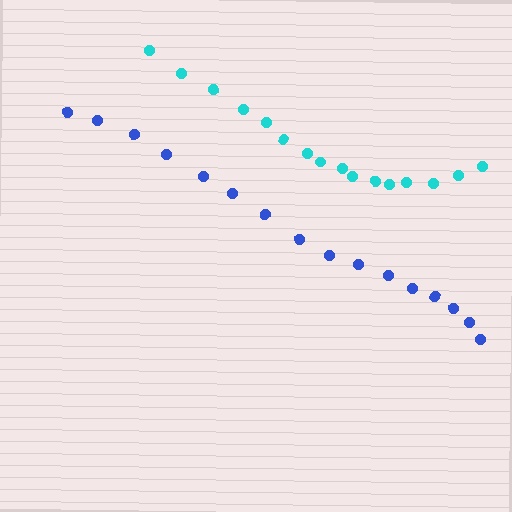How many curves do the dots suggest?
There are 2 distinct paths.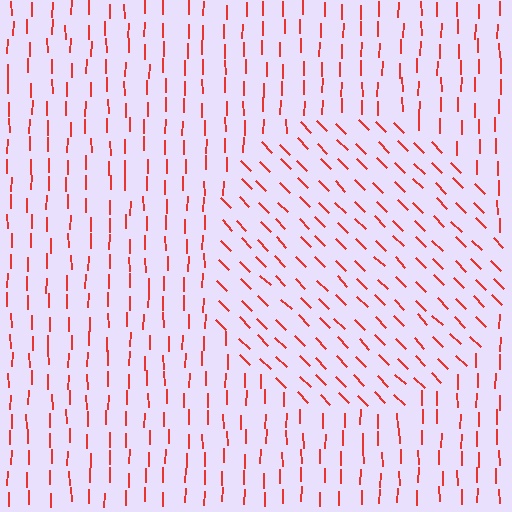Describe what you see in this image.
The image is filled with small red line segments. A circle region in the image has lines oriented differently from the surrounding lines, creating a visible texture boundary.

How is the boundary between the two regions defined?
The boundary is defined purely by a change in line orientation (approximately 45 degrees difference). All lines are the same color and thickness.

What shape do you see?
I see a circle.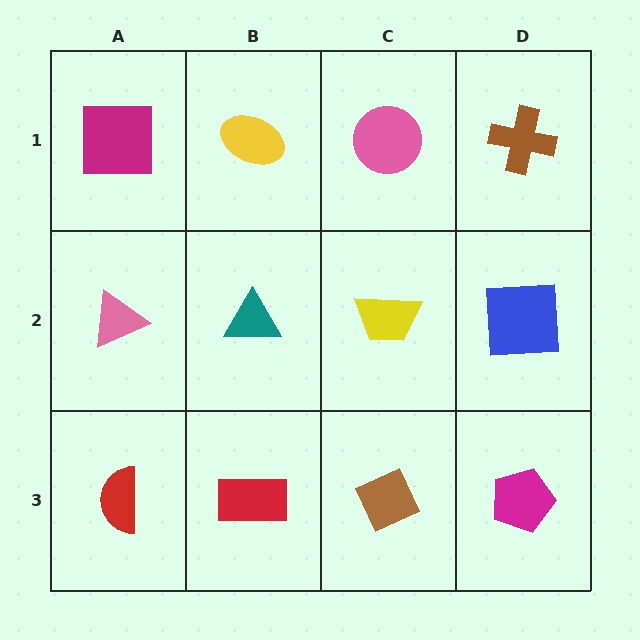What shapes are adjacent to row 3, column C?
A yellow trapezoid (row 2, column C), a red rectangle (row 3, column B), a magenta pentagon (row 3, column D).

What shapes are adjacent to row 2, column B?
A yellow ellipse (row 1, column B), a red rectangle (row 3, column B), a pink triangle (row 2, column A), a yellow trapezoid (row 2, column C).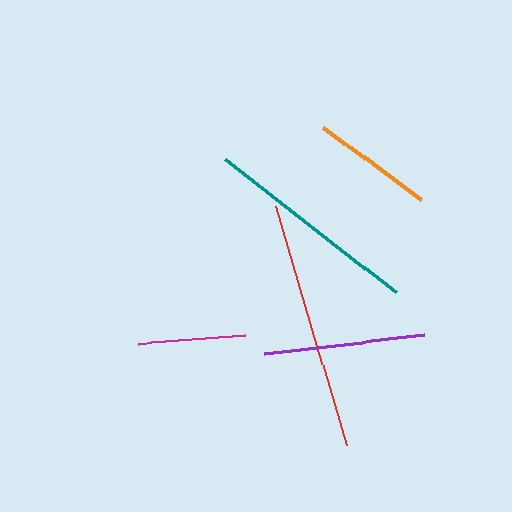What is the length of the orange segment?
The orange segment is approximately 121 pixels long.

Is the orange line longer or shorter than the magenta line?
The orange line is longer than the magenta line.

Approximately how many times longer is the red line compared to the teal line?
The red line is approximately 1.2 times the length of the teal line.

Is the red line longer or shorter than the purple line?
The red line is longer than the purple line.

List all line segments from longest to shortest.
From longest to shortest: red, teal, purple, orange, magenta.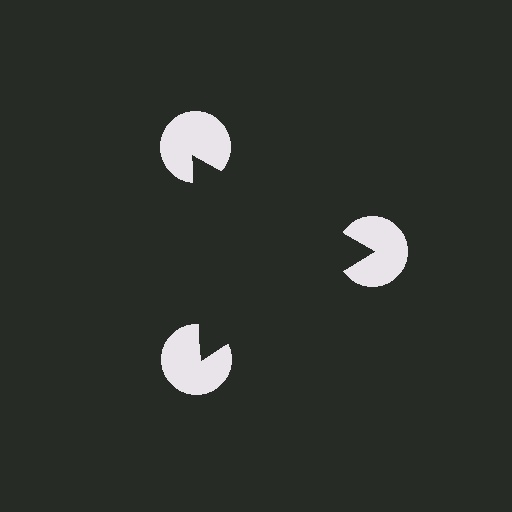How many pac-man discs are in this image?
There are 3 — one at each vertex of the illusory triangle.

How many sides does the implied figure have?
3 sides.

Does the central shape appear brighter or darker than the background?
It typically appears slightly darker than the background, even though no actual brightness change is drawn.